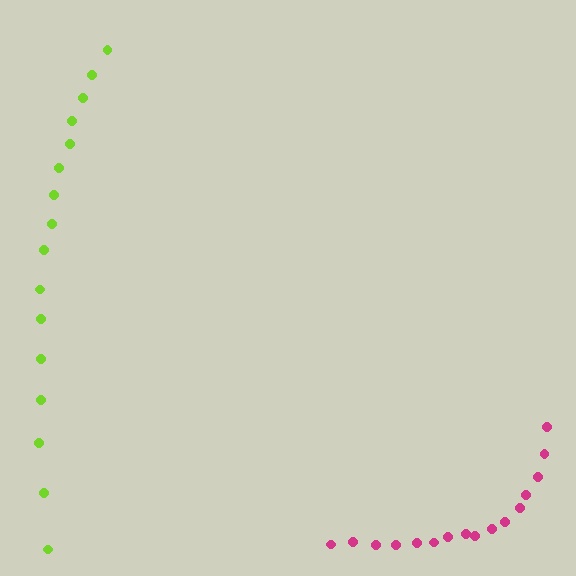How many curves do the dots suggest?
There are 2 distinct paths.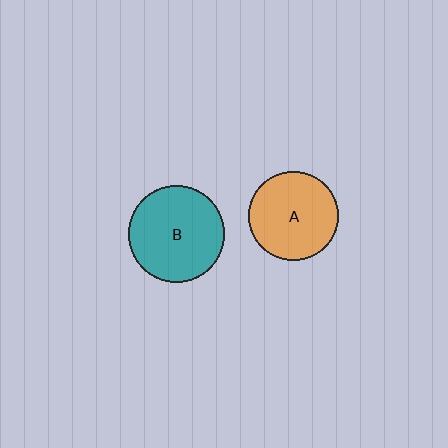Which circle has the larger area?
Circle B (teal).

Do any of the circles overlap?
No, none of the circles overlap.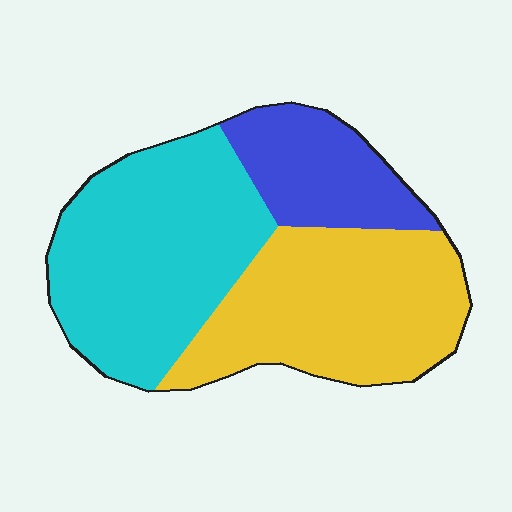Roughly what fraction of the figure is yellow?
Yellow covers 39% of the figure.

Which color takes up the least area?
Blue, at roughly 20%.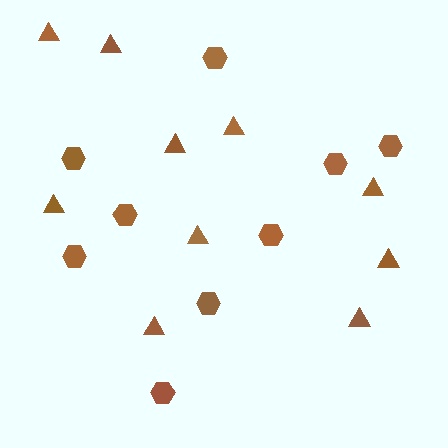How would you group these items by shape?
There are 2 groups: one group of hexagons (9) and one group of triangles (10).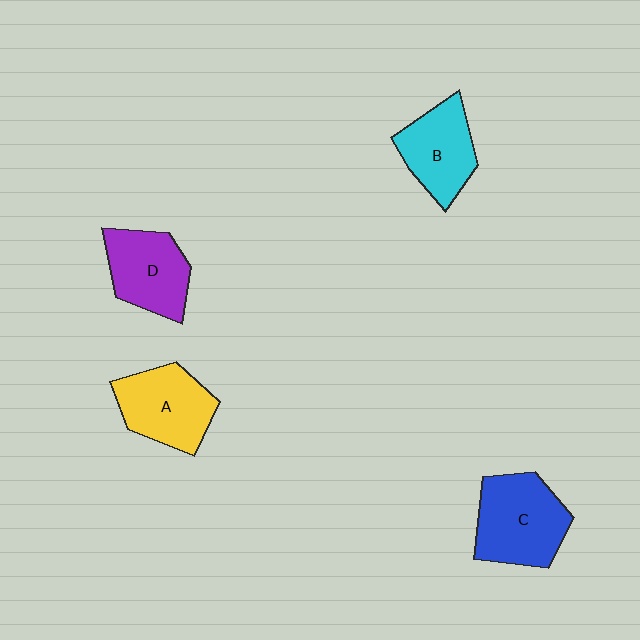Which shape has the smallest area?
Shape B (cyan).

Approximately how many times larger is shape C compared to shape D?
Approximately 1.2 times.